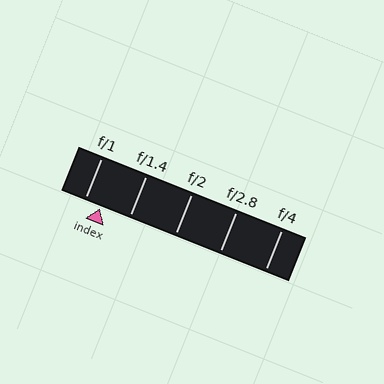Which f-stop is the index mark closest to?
The index mark is closest to f/1.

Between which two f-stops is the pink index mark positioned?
The index mark is between f/1 and f/1.4.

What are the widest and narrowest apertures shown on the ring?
The widest aperture shown is f/1 and the narrowest is f/4.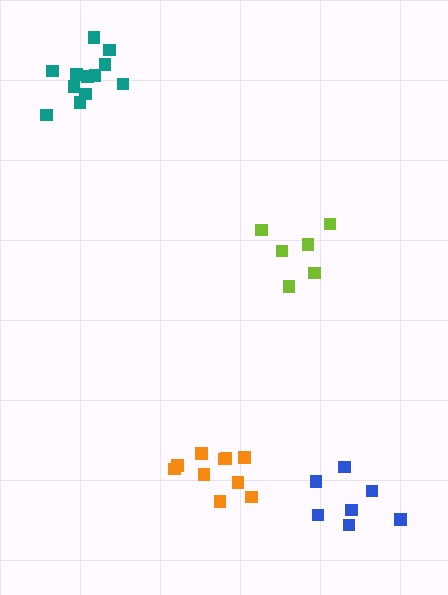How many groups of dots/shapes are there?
There are 4 groups.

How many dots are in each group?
Group 1: 7 dots, Group 2: 6 dots, Group 3: 12 dots, Group 4: 10 dots (35 total).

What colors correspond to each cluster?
The clusters are colored: blue, lime, teal, orange.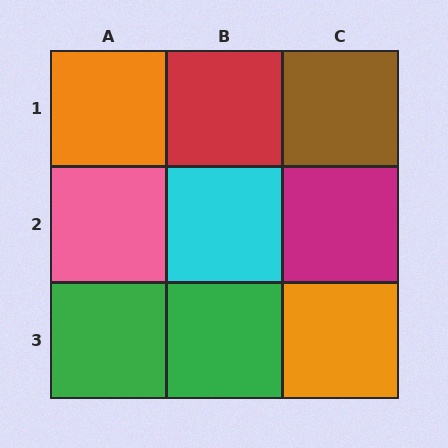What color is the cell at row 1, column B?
Red.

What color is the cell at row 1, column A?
Orange.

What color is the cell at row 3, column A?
Green.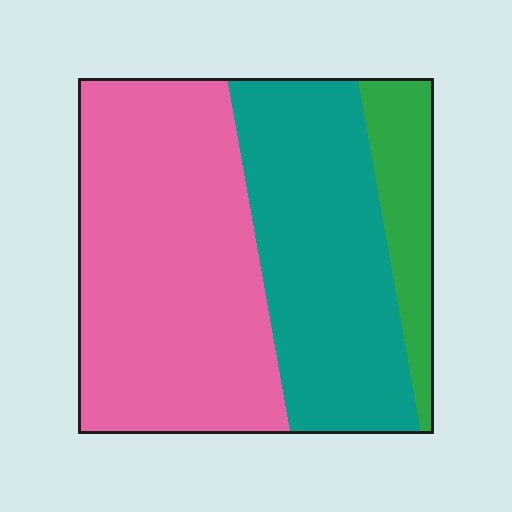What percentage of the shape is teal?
Teal covers around 35% of the shape.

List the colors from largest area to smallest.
From largest to smallest: pink, teal, green.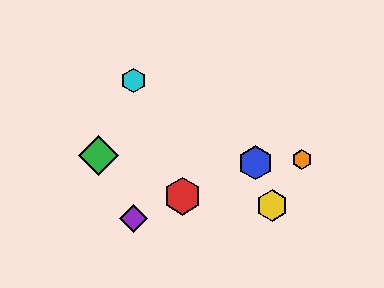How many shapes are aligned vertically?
2 shapes (the purple diamond, the cyan hexagon) are aligned vertically.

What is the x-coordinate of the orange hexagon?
The orange hexagon is at x≈302.